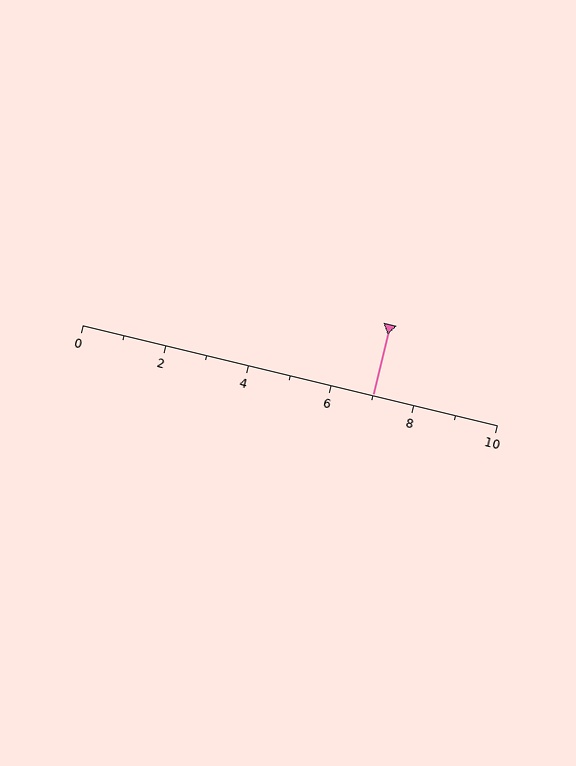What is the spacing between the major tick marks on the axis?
The major ticks are spaced 2 apart.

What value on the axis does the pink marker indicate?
The marker indicates approximately 7.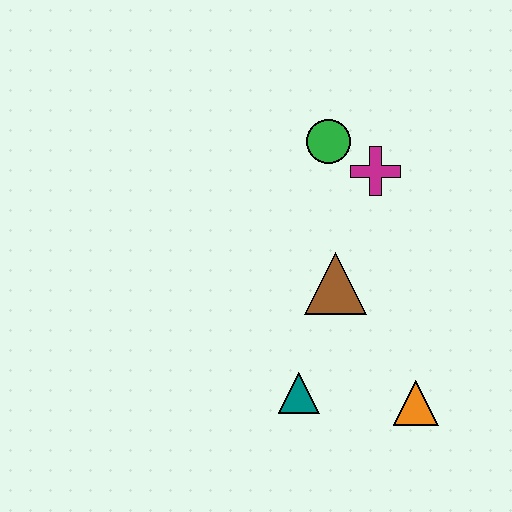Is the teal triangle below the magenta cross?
Yes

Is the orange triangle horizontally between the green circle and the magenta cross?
No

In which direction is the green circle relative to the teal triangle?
The green circle is above the teal triangle.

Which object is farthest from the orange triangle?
The green circle is farthest from the orange triangle.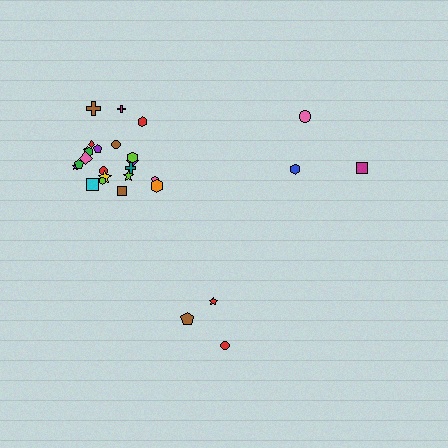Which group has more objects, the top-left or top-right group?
The top-left group.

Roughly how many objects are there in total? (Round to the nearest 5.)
Roughly 30 objects in total.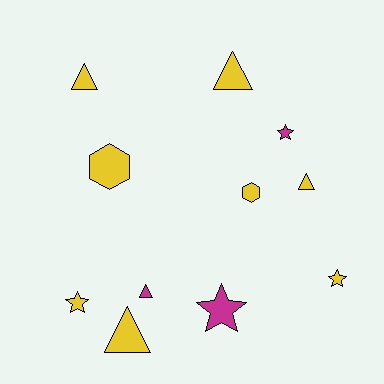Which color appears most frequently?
Yellow, with 8 objects.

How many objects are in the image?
There are 11 objects.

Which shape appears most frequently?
Triangle, with 5 objects.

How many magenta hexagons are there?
There are no magenta hexagons.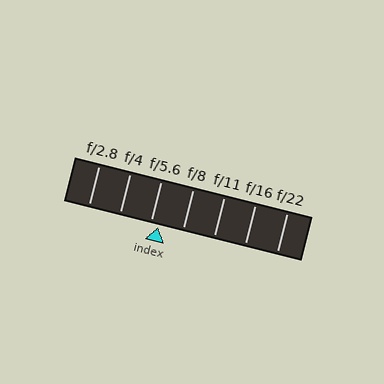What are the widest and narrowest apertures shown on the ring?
The widest aperture shown is f/2.8 and the narrowest is f/22.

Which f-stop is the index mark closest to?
The index mark is closest to f/5.6.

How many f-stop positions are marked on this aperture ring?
There are 7 f-stop positions marked.